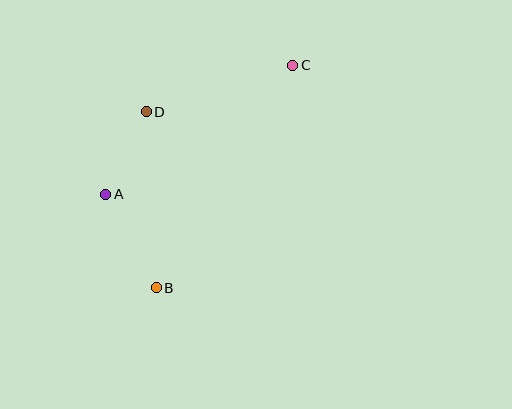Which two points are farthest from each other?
Points B and C are farthest from each other.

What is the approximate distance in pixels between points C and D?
The distance between C and D is approximately 154 pixels.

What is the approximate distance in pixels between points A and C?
The distance between A and C is approximately 227 pixels.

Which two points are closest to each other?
Points A and D are closest to each other.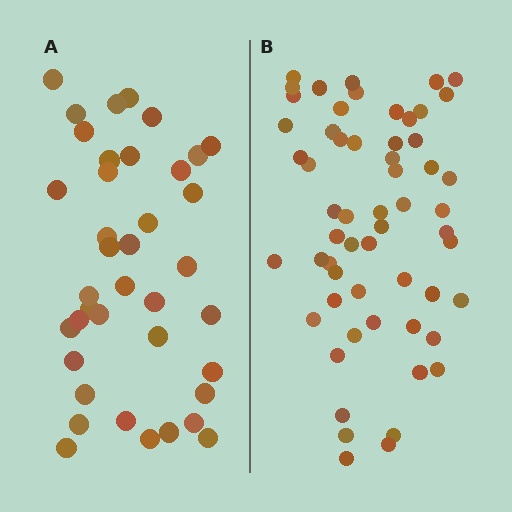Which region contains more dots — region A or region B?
Region B (the right region) has more dots.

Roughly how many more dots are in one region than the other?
Region B has approximately 20 more dots than region A.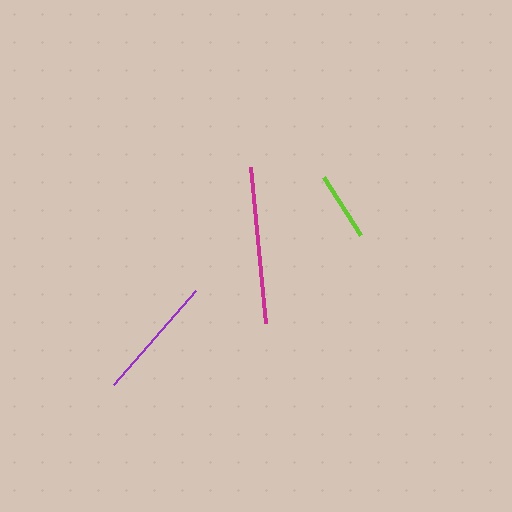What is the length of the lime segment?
The lime segment is approximately 68 pixels long.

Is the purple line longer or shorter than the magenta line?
The magenta line is longer than the purple line.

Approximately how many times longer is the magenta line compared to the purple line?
The magenta line is approximately 1.3 times the length of the purple line.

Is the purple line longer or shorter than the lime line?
The purple line is longer than the lime line.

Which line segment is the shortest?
The lime line is the shortest at approximately 68 pixels.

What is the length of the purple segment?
The purple segment is approximately 125 pixels long.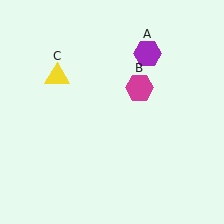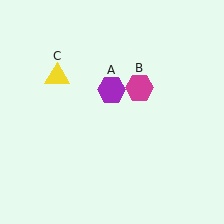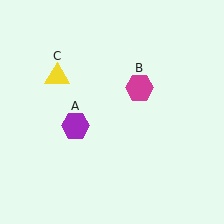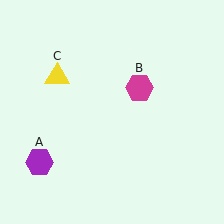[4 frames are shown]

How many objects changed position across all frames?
1 object changed position: purple hexagon (object A).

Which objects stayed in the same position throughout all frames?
Magenta hexagon (object B) and yellow triangle (object C) remained stationary.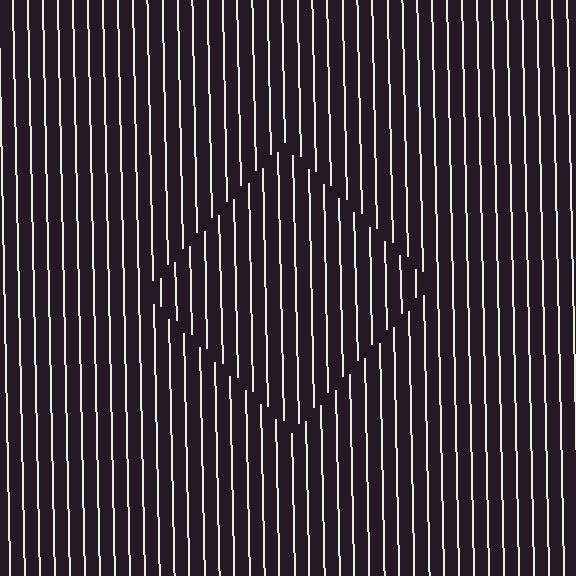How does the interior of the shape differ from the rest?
The interior of the shape contains the same grating, shifted by half a period — the contour is defined by the phase discontinuity where line-ends from the inner and outer gratings abut.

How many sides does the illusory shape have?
4 sides — the line-ends trace a square.